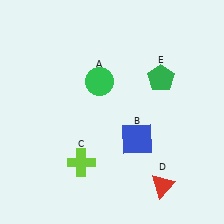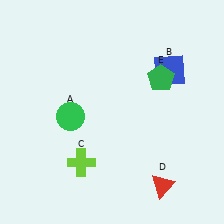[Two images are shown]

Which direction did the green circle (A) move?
The green circle (A) moved down.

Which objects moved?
The objects that moved are: the green circle (A), the blue square (B).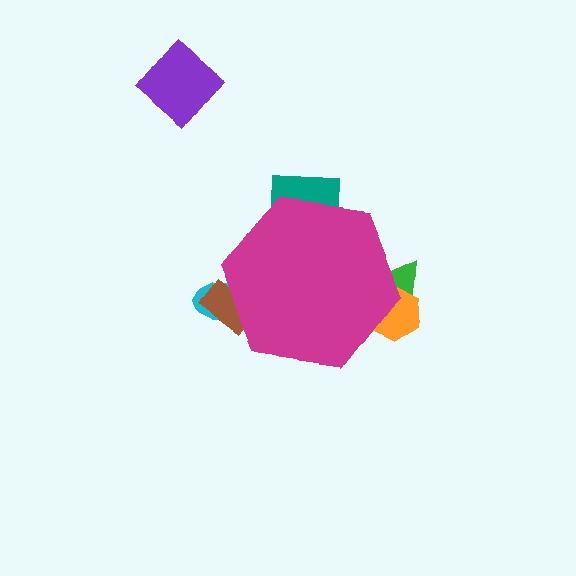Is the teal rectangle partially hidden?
Yes, the teal rectangle is partially hidden behind the magenta hexagon.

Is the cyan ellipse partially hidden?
Yes, the cyan ellipse is partially hidden behind the magenta hexagon.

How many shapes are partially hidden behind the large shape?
5 shapes are partially hidden.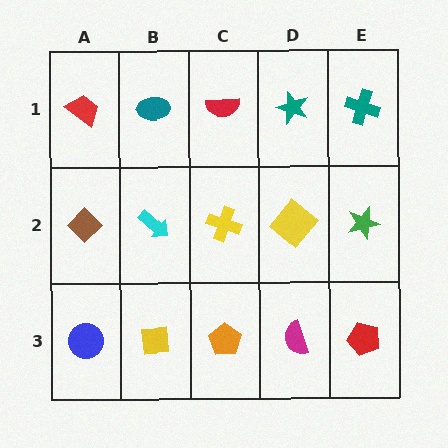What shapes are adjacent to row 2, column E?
A teal cross (row 1, column E), a red pentagon (row 3, column E), a yellow diamond (row 2, column D).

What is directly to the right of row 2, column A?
A cyan arrow.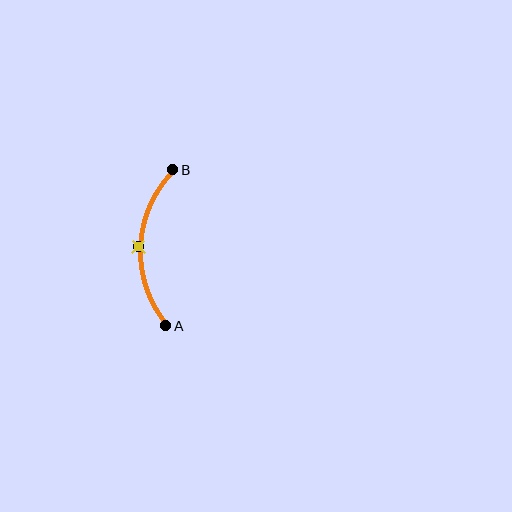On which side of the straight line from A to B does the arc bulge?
The arc bulges to the left of the straight line connecting A and B.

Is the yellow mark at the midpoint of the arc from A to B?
Yes. The yellow mark lies on the arc at equal arc-length from both A and B — it is the arc midpoint.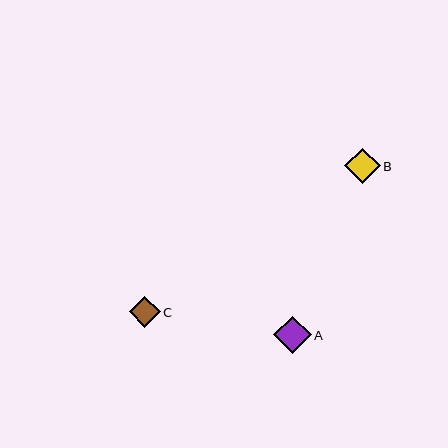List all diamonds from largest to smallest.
From largest to smallest: A, B, C.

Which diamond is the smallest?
Diamond C is the smallest with a size of approximately 31 pixels.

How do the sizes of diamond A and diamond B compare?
Diamond A and diamond B are approximately the same size.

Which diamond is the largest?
Diamond A is the largest with a size of approximately 38 pixels.